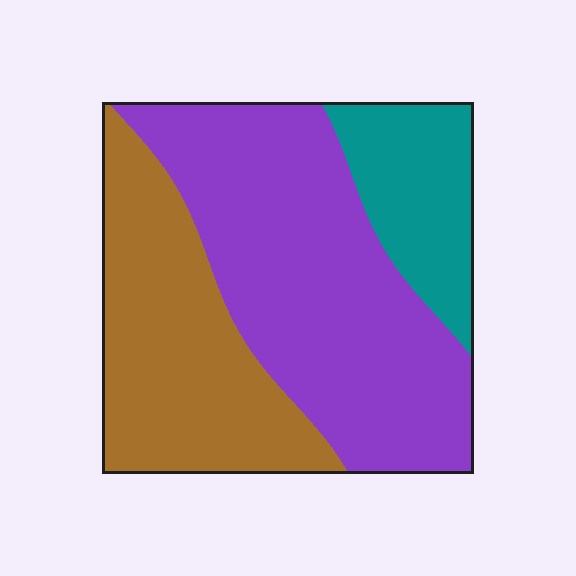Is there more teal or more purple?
Purple.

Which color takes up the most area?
Purple, at roughly 50%.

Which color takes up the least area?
Teal, at roughly 15%.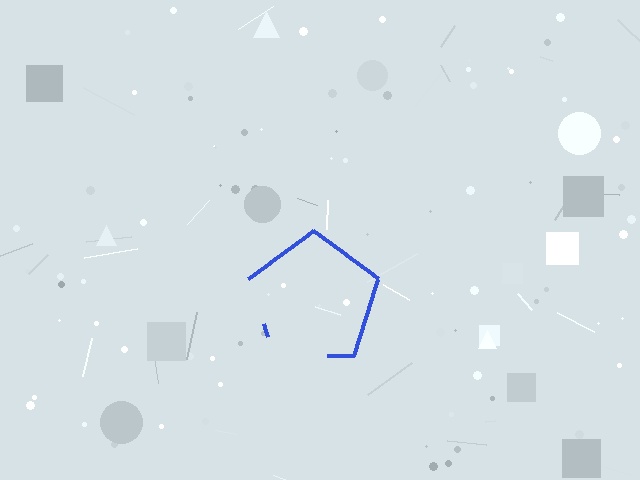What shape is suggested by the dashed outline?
The dashed outline suggests a pentagon.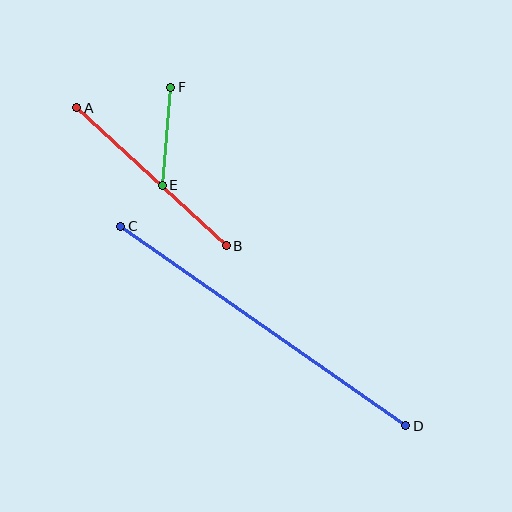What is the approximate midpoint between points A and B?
The midpoint is at approximately (152, 177) pixels.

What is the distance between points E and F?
The distance is approximately 98 pixels.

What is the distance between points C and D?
The distance is approximately 348 pixels.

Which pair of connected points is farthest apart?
Points C and D are farthest apart.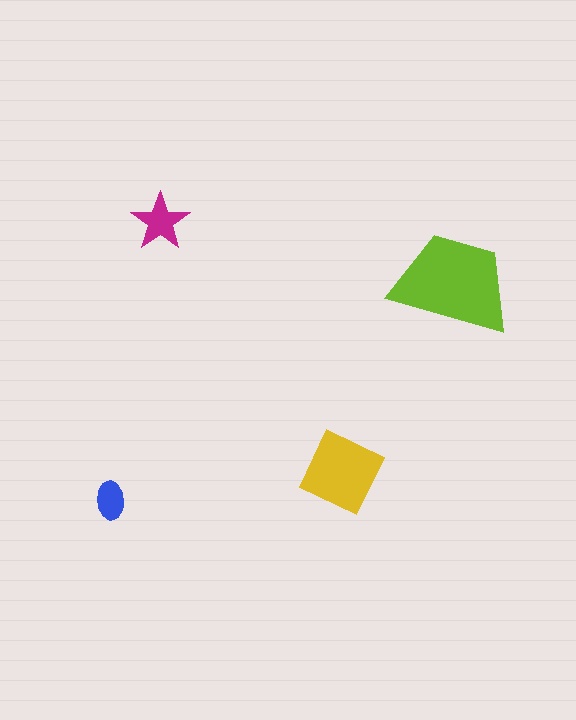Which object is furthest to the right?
The lime trapezoid is rightmost.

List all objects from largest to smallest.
The lime trapezoid, the yellow square, the magenta star, the blue ellipse.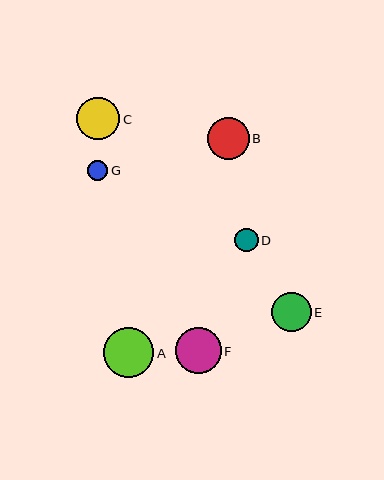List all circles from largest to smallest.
From largest to smallest: A, F, C, B, E, D, G.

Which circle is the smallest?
Circle G is the smallest with a size of approximately 20 pixels.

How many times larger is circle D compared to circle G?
Circle D is approximately 1.2 times the size of circle G.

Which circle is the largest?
Circle A is the largest with a size of approximately 50 pixels.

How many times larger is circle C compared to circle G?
Circle C is approximately 2.1 times the size of circle G.